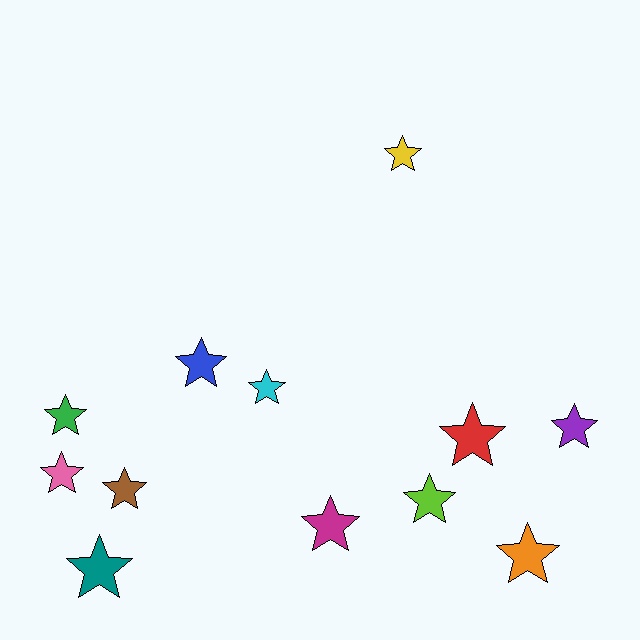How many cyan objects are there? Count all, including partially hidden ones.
There is 1 cyan object.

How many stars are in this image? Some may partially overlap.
There are 12 stars.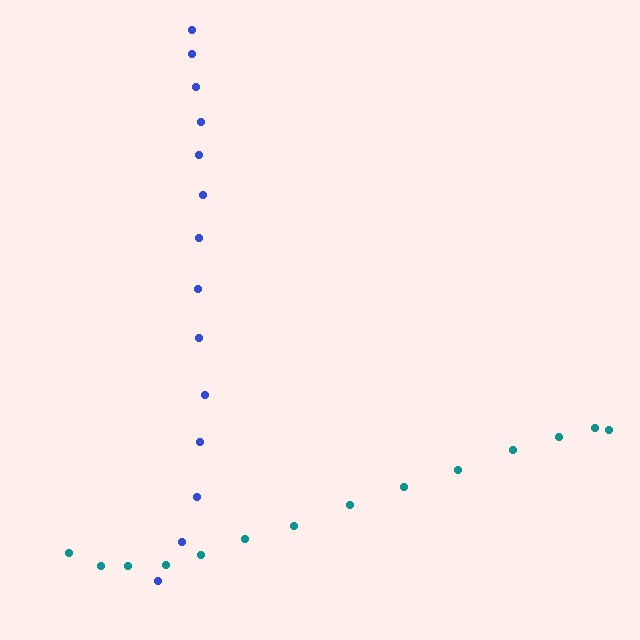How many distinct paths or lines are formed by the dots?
There are 2 distinct paths.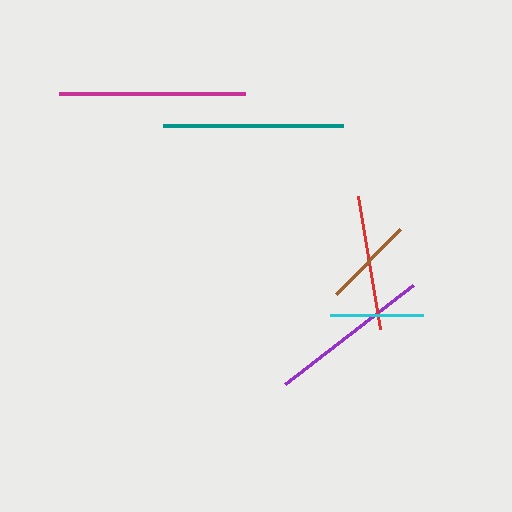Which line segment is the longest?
The magenta line is the longest at approximately 186 pixels.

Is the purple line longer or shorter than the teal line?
The teal line is longer than the purple line.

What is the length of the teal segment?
The teal segment is approximately 180 pixels long.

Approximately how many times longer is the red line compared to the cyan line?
The red line is approximately 1.4 times the length of the cyan line.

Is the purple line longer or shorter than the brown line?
The purple line is longer than the brown line.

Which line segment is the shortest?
The brown line is the shortest at approximately 92 pixels.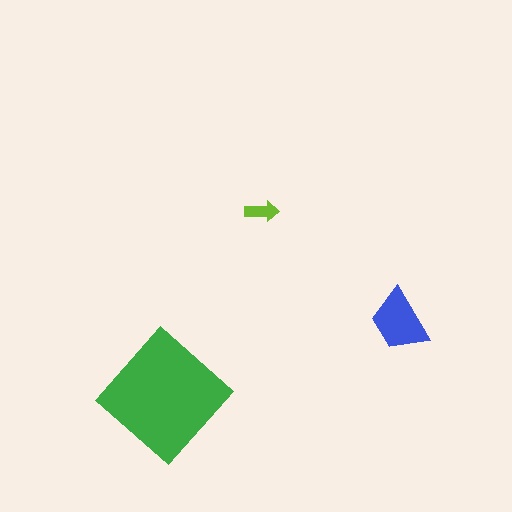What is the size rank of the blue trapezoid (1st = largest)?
2nd.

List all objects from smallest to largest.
The lime arrow, the blue trapezoid, the green diamond.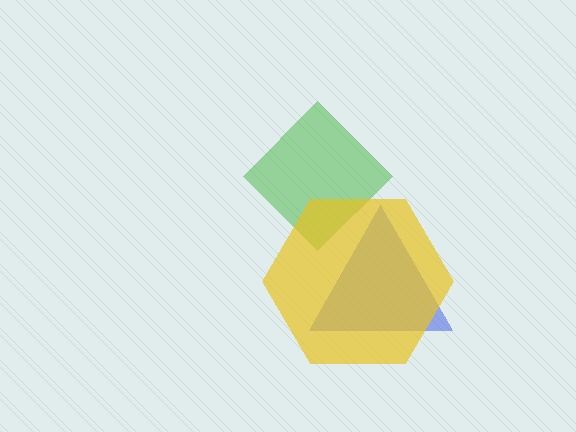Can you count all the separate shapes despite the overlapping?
Yes, there are 3 separate shapes.